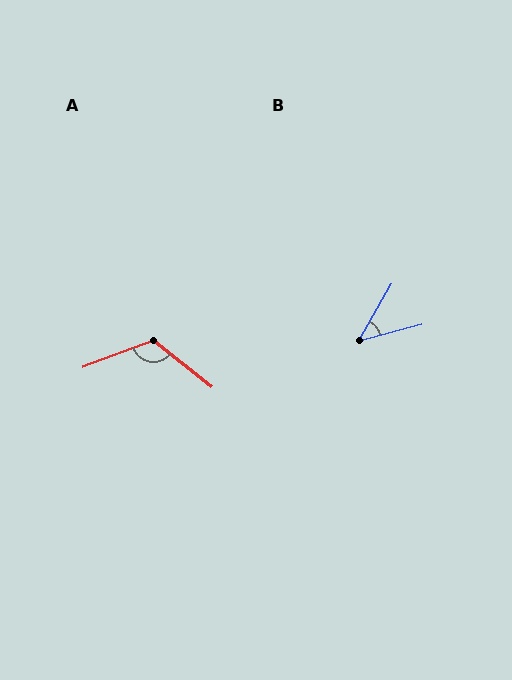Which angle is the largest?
A, at approximately 121 degrees.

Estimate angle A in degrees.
Approximately 121 degrees.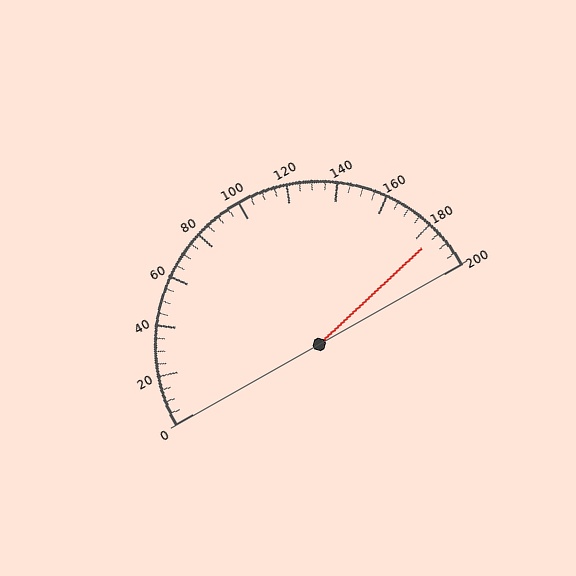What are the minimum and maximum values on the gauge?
The gauge ranges from 0 to 200.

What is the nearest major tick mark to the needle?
The nearest major tick mark is 180.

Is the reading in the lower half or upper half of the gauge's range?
The reading is in the upper half of the range (0 to 200).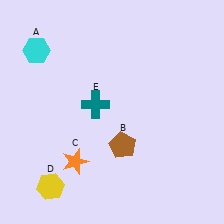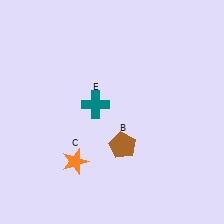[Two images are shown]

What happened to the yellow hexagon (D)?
The yellow hexagon (D) was removed in Image 2. It was in the bottom-left area of Image 1.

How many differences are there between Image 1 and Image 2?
There are 2 differences between the two images.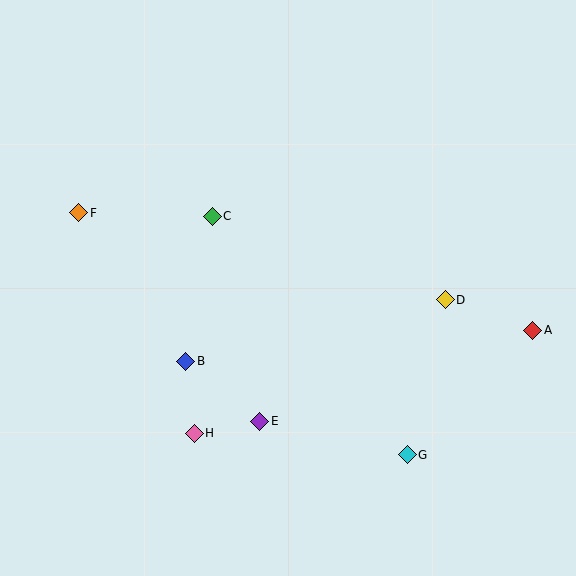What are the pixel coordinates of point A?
Point A is at (533, 330).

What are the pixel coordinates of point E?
Point E is at (260, 421).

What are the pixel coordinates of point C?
Point C is at (212, 216).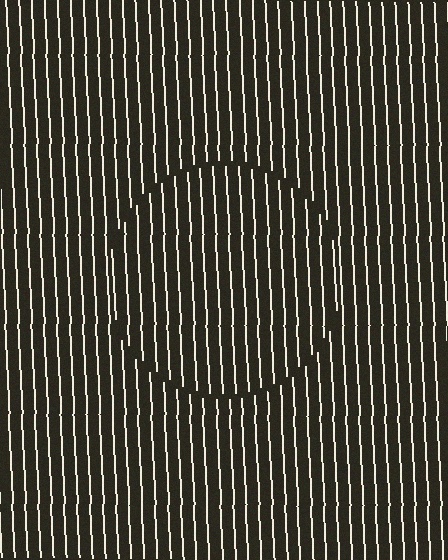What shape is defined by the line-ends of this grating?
An illusory circle. The interior of the shape contains the same grating, shifted by half a period — the contour is defined by the phase discontinuity where line-ends from the inner and outer gratings abut.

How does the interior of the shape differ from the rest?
The interior of the shape contains the same grating, shifted by half a period — the contour is defined by the phase discontinuity where line-ends from the inner and outer gratings abut.